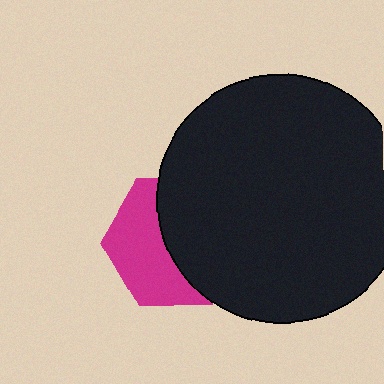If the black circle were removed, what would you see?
You would see the complete magenta hexagon.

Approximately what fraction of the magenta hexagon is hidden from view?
Roughly 53% of the magenta hexagon is hidden behind the black circle.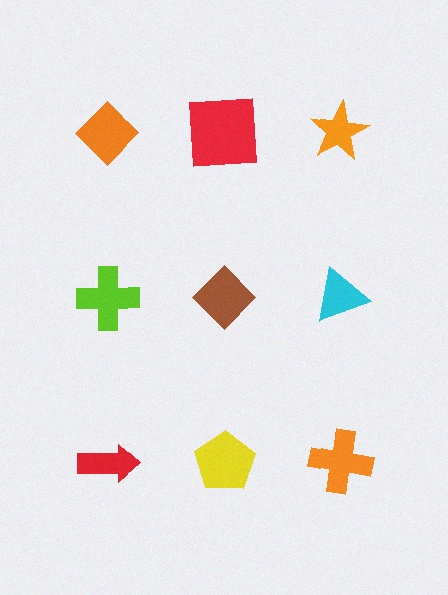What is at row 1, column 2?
A red square.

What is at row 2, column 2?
A brown diamond.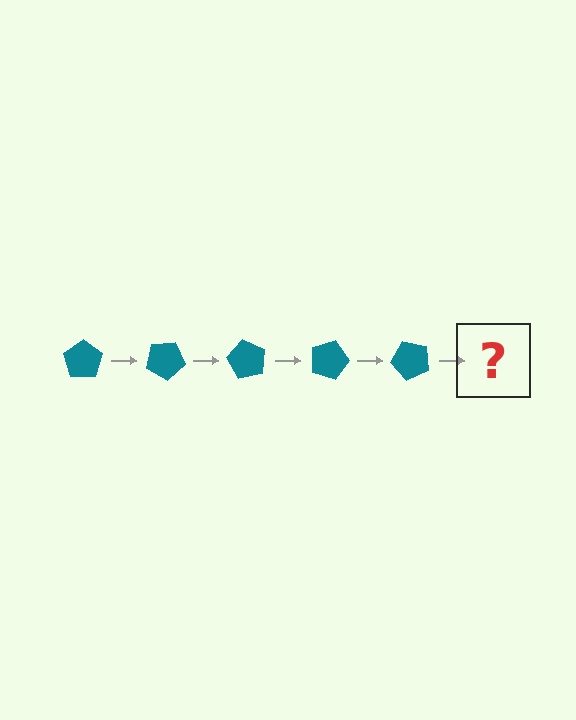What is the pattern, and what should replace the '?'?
The pattern is that the pentagon rotates 30 degrees each step. The '?' should be a teal pentagon rotated 150 degrees.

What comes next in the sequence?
The next element should be a teal pentagon rotated 150 degrees.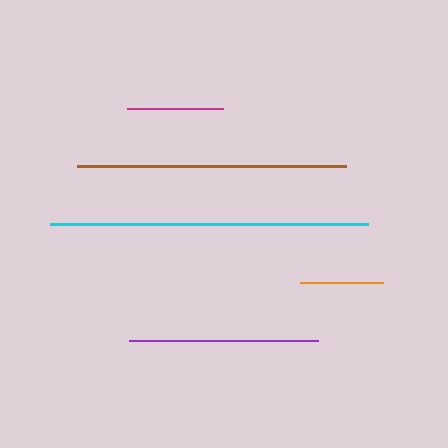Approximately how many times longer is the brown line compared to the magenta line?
The brown line is approximately 2.8 times the length of the magenta line.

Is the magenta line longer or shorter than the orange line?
The magenta line is longer than the orange line.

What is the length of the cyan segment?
The cyan segment is approximately 318 pixels long.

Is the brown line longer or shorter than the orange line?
The brown line is longer than the orange line.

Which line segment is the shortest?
The orange line is the shortest at approximately 83 pixels.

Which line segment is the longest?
The cyan line is the longest at approximately 318 pixels.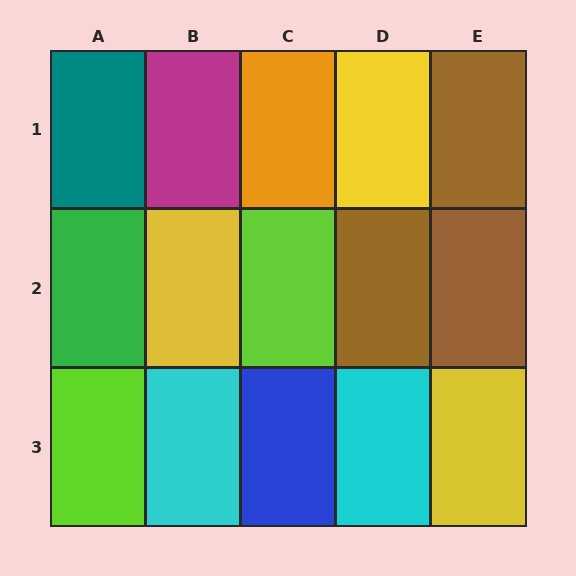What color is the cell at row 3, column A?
Lime.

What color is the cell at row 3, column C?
Blue.